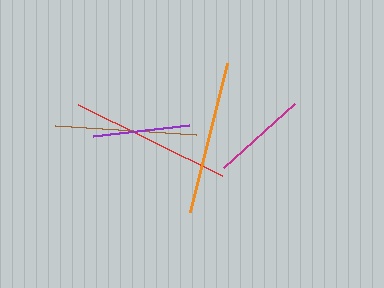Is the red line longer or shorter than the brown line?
The red line is longer than the brown line.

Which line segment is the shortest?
The magenta line is the shortest at approximately 95 pixels.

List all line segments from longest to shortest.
From longest to shortest: red, orange, brown, purple, magenta.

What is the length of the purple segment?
The purple segment is approximately 97 pixels long.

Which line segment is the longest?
The red line is the longest at approximately 160 pixels.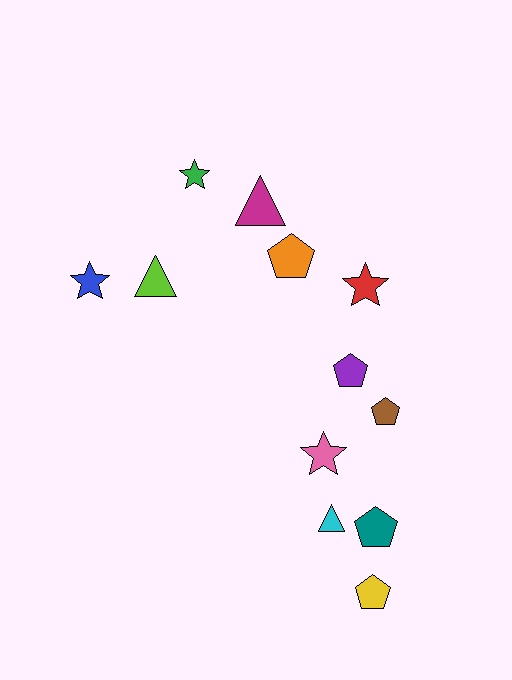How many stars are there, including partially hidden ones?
There are 4 stars.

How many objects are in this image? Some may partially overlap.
There are 12 objects.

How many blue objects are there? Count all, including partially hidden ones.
There is 1 blue object.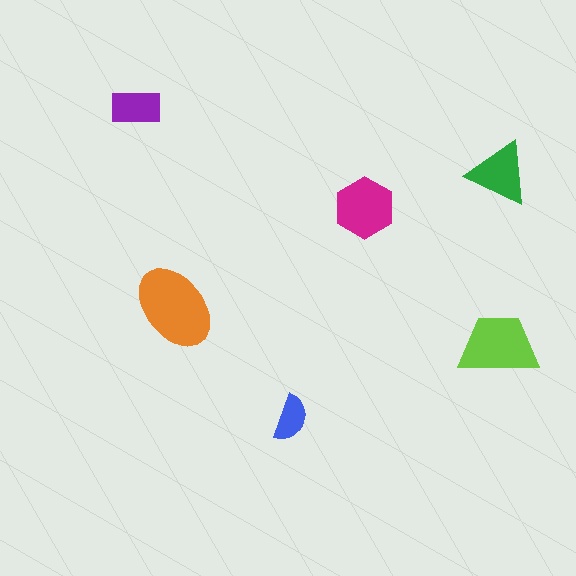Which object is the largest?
The orange ellipse.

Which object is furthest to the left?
The purple rectangle is leftmost.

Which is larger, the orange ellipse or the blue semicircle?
The orange ellipse.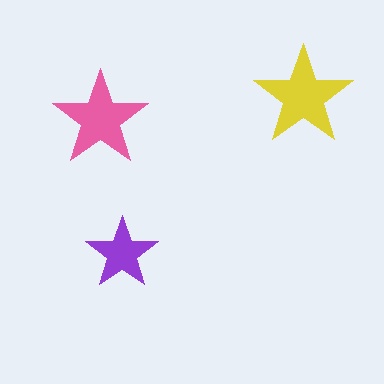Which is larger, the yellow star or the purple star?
The yellow one.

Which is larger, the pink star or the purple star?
The pink one.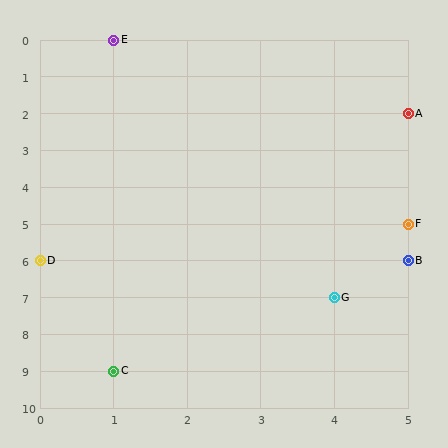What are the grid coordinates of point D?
Point D is at grid coordinates (0, 6).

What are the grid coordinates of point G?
Point G is at grid coordinates (4, 7).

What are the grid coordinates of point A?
Point A is at grid coordinates (5, 2).